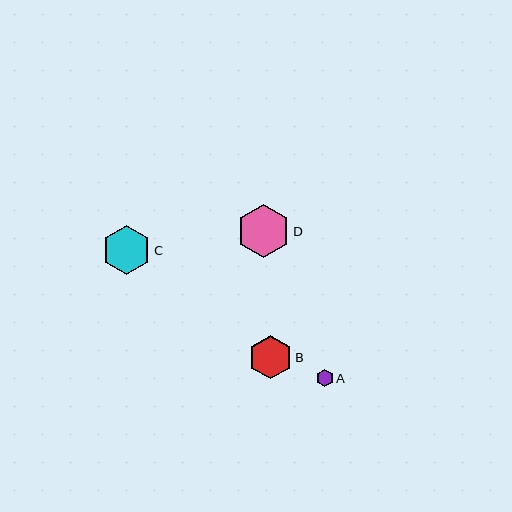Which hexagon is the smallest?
Hexagon A is the smallest with a size of approximately 17 pixels.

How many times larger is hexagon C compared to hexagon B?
Hexagon C is approximately 1.1 times the size of hexagon B.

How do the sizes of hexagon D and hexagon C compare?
Hexagon D and hexagon C are approximately the same size.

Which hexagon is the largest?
Hexagon D is the largest with a size of approximately 53 pixels.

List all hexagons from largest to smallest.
From largest to smallest: D, C, B, A.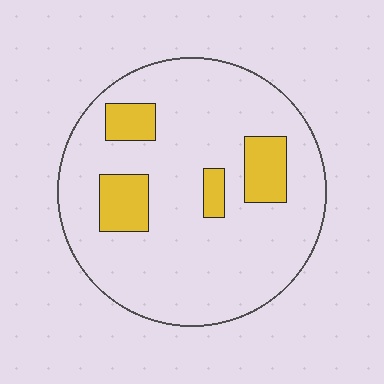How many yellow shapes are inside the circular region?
4.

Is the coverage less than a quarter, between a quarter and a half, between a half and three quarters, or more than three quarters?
Less than a quarter.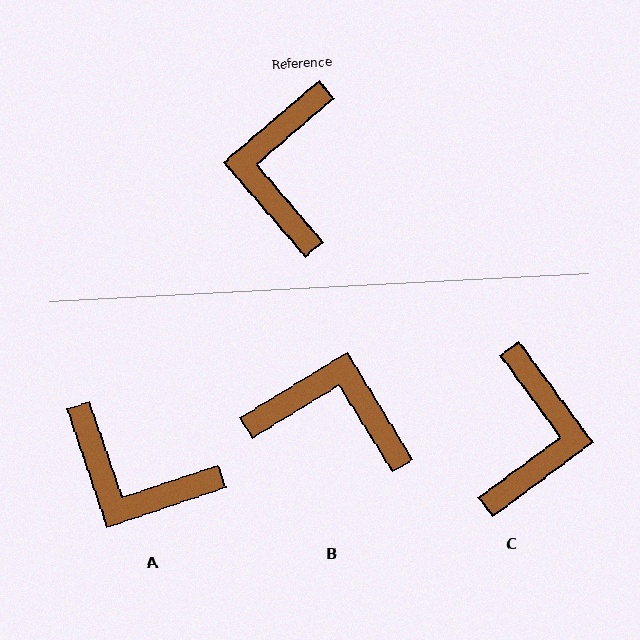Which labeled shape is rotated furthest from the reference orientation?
C, about 176 degrees away.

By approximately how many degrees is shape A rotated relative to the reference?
Approximately 68 degrees counter-clockwise.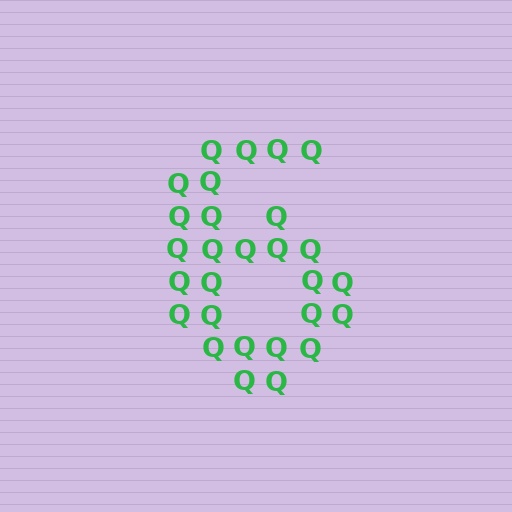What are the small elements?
The small elements are letter Q's.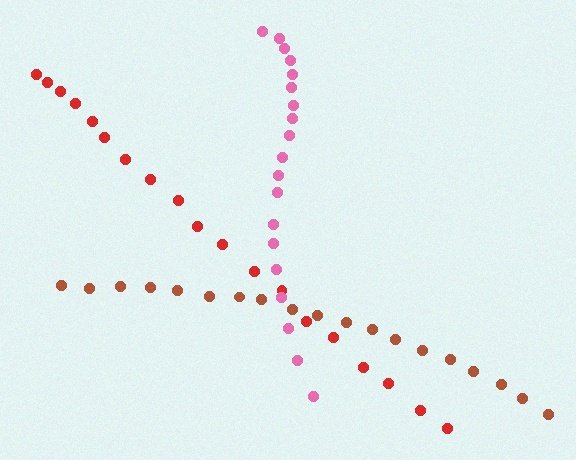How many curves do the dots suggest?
There are 3 distinct paths.